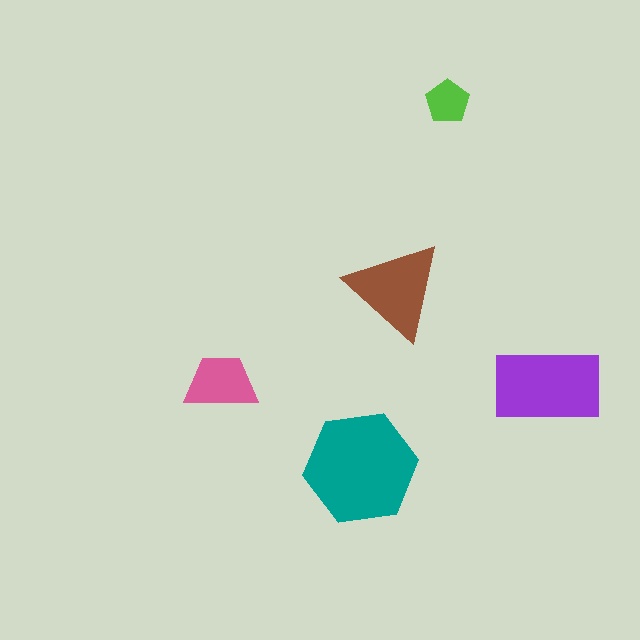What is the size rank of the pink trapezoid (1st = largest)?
4th.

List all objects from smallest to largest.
The lime pentagon, the pink trapezoid, the brown triangle, the purple rectangle, the teal hexagon.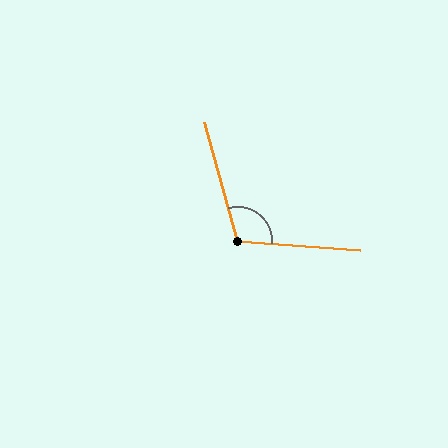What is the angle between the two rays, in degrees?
Approximately 110 degrees.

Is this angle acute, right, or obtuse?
It is obtuse.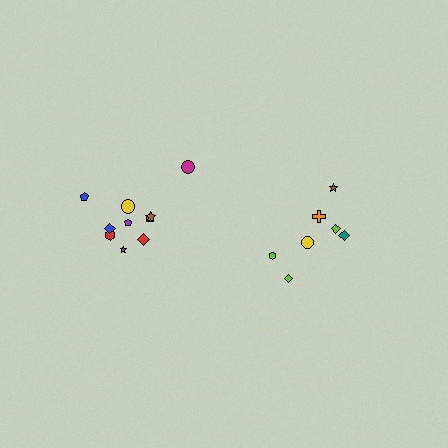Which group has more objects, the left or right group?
The left group.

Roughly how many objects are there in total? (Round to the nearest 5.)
Roughly 15 objects in total.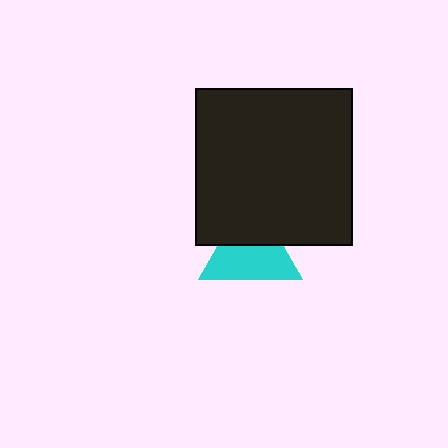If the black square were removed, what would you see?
You would see the complete cyan triangle.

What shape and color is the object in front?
The object in front is a black square.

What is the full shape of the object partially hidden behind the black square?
The partially hidden object is a cyan triangle.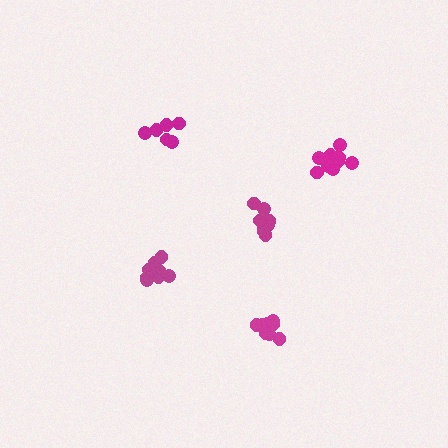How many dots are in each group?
Group 1: 8 dots, Group 2: 6 dots, Group 3: 10 dots, Group 4: 11 dots, Group 5: 8 dots (43 total).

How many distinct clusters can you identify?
There are 5 distinct clusters.